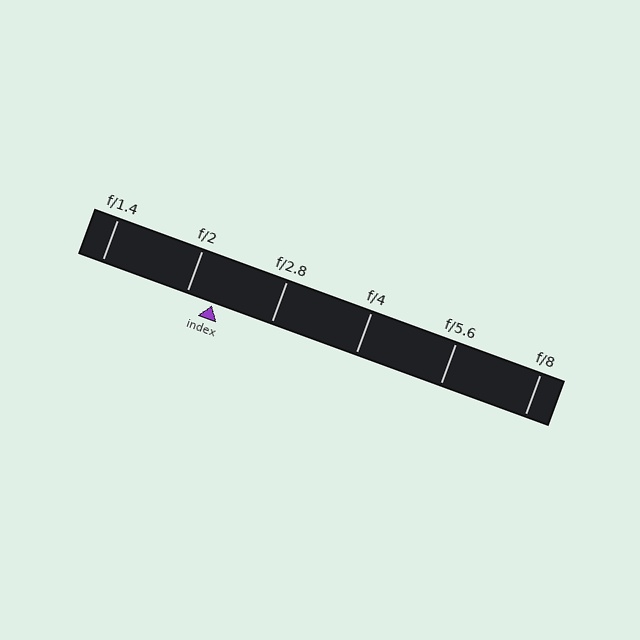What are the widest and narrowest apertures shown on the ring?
The widest aperture shown is f/1.4 and the narrowest is f/8.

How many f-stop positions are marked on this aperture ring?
There are 6 f-stop positions marked.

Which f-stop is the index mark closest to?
The index mark is closest to f/2.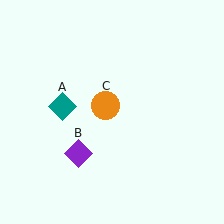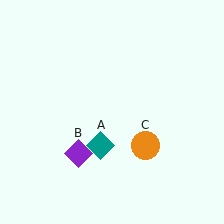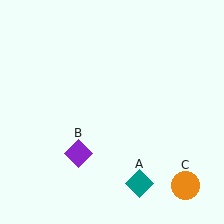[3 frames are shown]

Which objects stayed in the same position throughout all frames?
Purple diamond (object B) remained stationary.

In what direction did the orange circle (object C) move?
The orange circle (object C) moved down and to the right.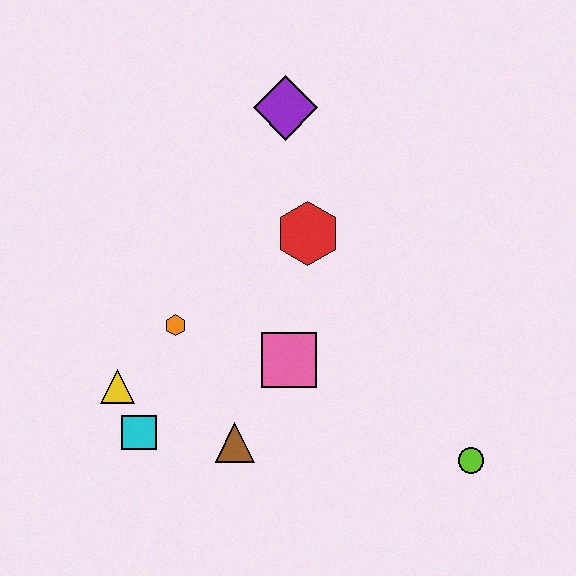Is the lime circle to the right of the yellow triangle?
Yes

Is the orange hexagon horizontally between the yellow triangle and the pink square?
Yes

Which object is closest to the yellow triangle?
The cyan square is closest to the yellow triangle.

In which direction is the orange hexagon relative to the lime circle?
The orange hexagon is to the left of the lime circle.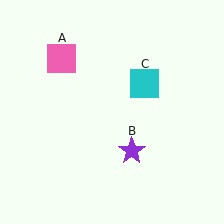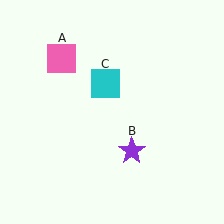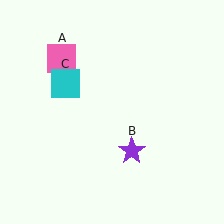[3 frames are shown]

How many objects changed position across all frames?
1 object changed position: cyan square (object C).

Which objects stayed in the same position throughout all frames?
Pink square (object A) and purple star (object B) remained stationary.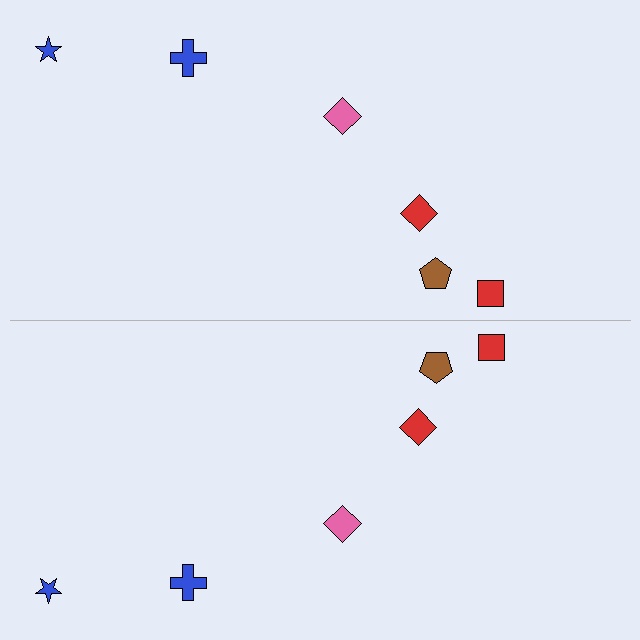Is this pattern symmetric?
Yes, this pattern has bilateral (reflection) symmetry.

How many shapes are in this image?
There are 12 shapes in this image.